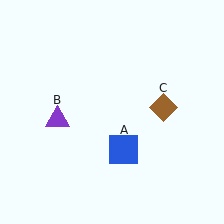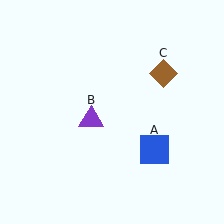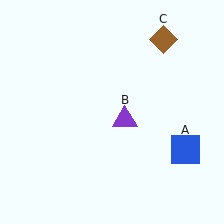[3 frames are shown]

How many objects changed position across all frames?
3 objects changed position: blue square (object A), purple triangle (object B), brown diamond (object C).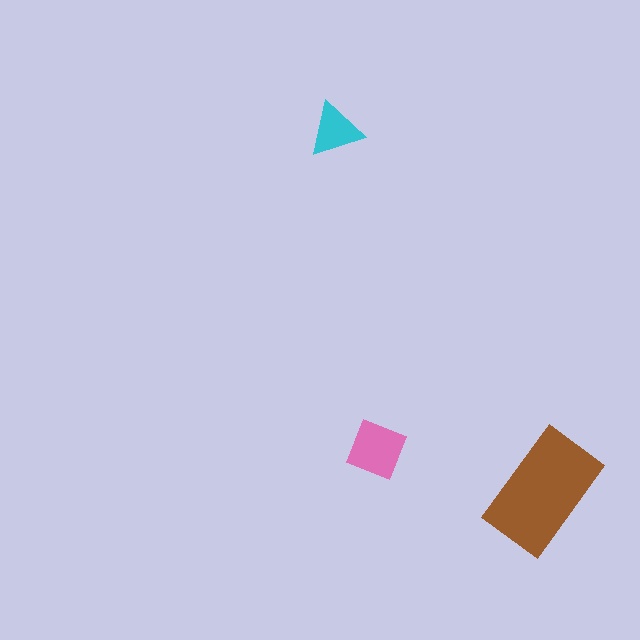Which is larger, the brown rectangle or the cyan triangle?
The brown rectangle.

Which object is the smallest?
The cyan triangle.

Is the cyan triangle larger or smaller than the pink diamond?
Smaller.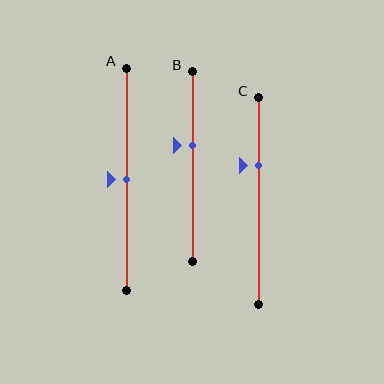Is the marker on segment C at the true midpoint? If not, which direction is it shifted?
No, the marker on segment C is shifted upward by about 17% of the segment length.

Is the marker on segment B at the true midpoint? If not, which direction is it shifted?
No, the marker on segment B is shifted upward by about 11% of the segment length.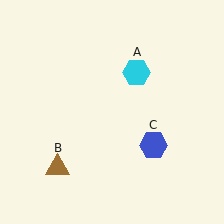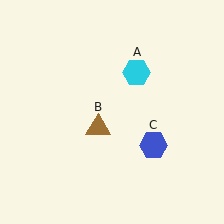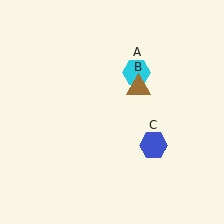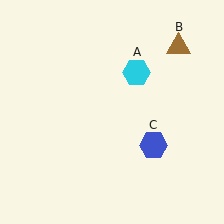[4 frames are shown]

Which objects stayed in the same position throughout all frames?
Cyan hexagon (object A) and blue hexagon (object C) remained stationary.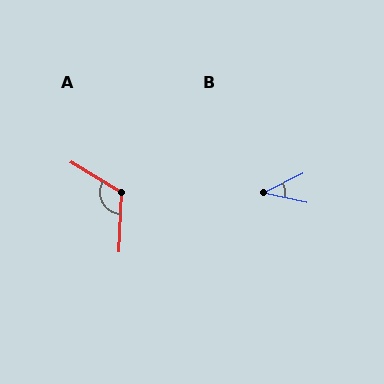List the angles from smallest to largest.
B (39°), A (118°).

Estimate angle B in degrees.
Approximately 39 degrees.